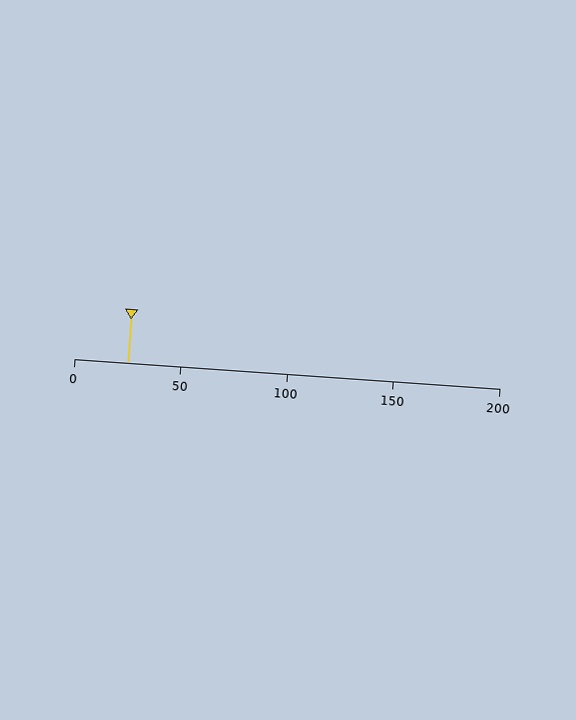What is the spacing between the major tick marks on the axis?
The major ticks are spaced 50 apart.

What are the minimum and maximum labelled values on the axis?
The axis runs from 0 to 200.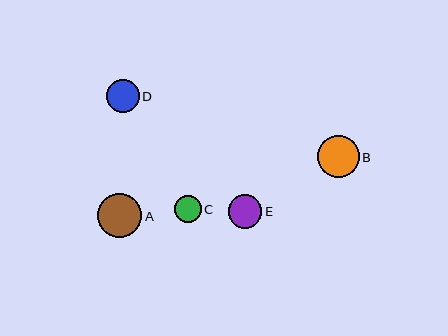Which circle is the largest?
Circle A is the largest with a size of approximately 44 pixels.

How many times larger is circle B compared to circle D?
Circle B is approximately 1.3 times the size of circle D.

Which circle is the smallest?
Circle C is the smallest with a size of approximately 27 pixels.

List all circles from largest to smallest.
From largest to smallest: A, B, E, D, C.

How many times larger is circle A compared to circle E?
Circle A is approximately 1.3 times the size of circle E.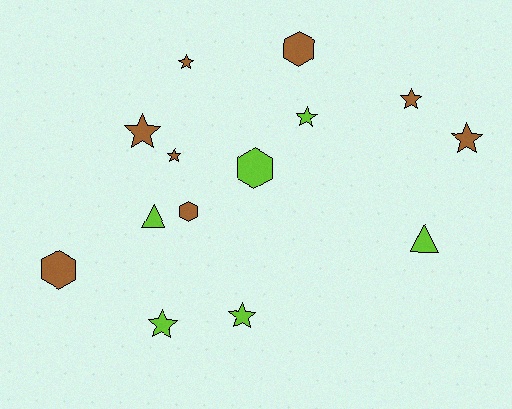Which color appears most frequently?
Brown, with 8 objects.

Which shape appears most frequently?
Star, with 8 objects.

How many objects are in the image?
There are 14 objects.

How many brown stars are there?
There are 5 brown stars.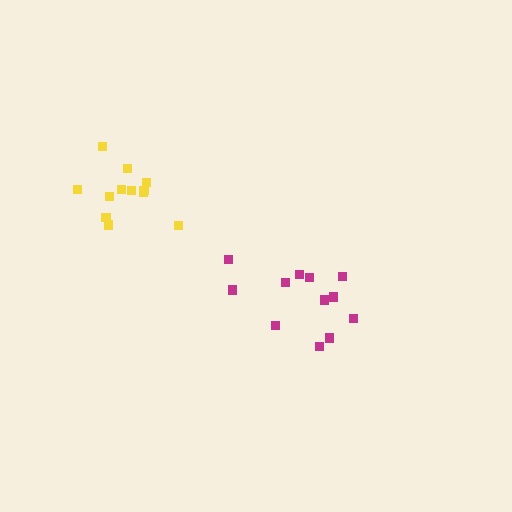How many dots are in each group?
Group 1: 12 dots, Group 2: 12 dots (24 total).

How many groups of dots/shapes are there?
There are 2 groups.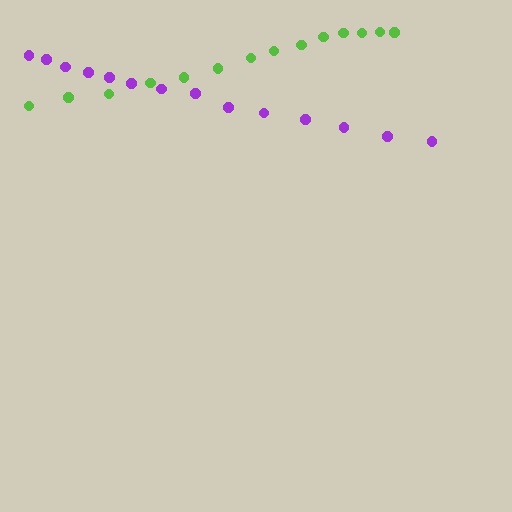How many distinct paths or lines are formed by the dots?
There are 2 distinct paths.